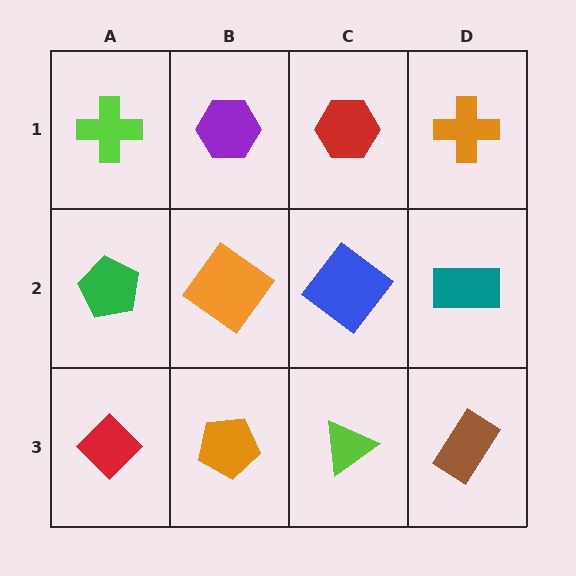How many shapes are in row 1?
4 shapes.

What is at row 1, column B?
A purple hexagon.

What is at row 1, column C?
A red hexagon.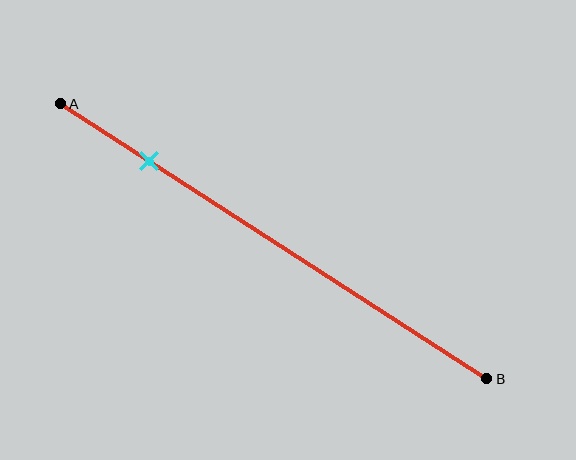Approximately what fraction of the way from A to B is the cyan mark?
The cyan mark is approximately 20% of the way from A to B.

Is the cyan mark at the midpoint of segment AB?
No, the mark is at about 20% from A, not at the 50% midpoint.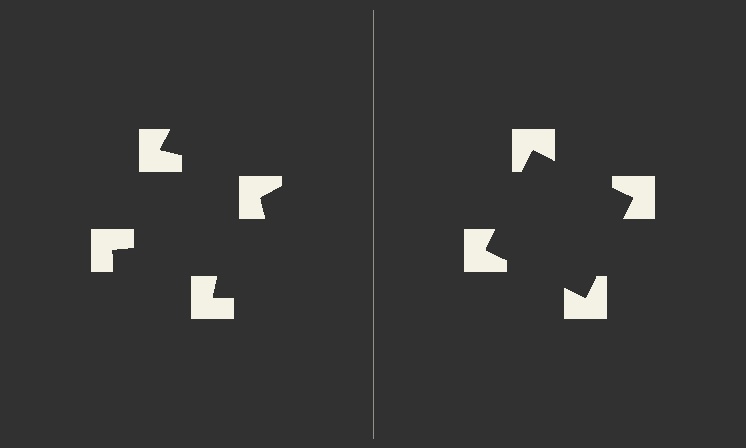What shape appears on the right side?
An illusory square.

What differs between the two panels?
The notched squares are positioned identically on both sides; only the wedge orientations differ. On the right they align to a square; on the left they are misaligned.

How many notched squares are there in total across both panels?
8 — 4 on each side.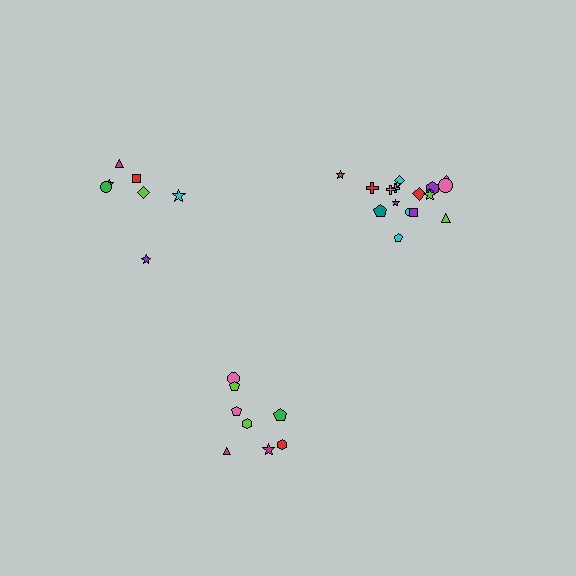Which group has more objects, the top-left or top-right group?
The top-right group.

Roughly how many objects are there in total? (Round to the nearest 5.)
Roughly 35 objects in total.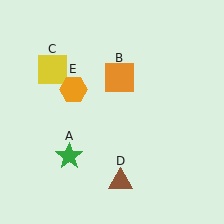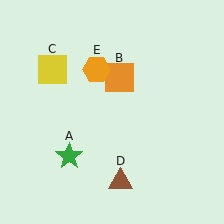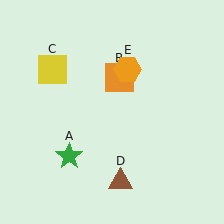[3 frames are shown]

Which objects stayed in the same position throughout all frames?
Green star (object A) and orange square (object B) and yellow square (object C) and brown triangle (object D) remained stationary.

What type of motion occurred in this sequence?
The orange hexagon (object E) rotated clockwise around the center of the scene.